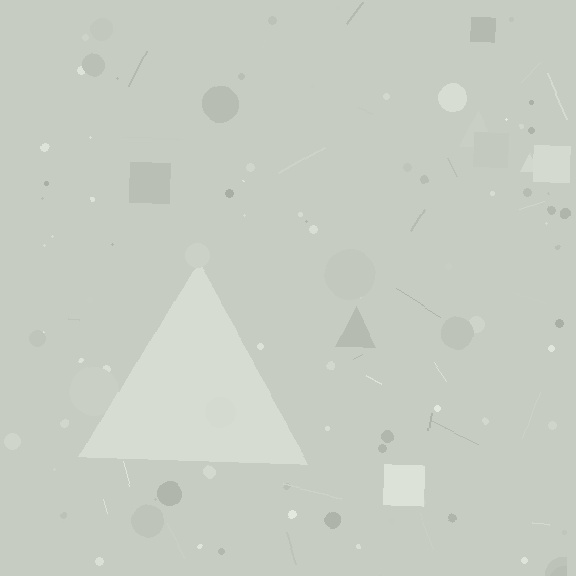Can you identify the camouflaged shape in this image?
The camouflaged shape is a triangle.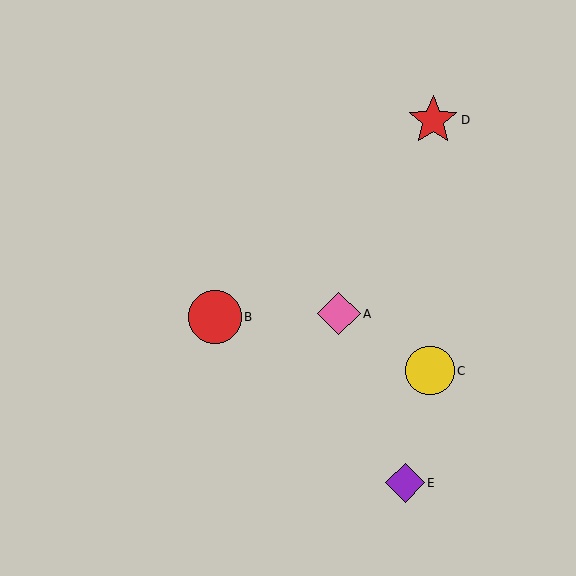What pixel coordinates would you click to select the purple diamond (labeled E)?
Click at (405, 483) to select the purple diamond E.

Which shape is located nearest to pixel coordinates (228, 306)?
The red circle (labeled B) at (215, 317) is nearest to that location.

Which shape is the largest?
The red circle (labeled B) is the largest.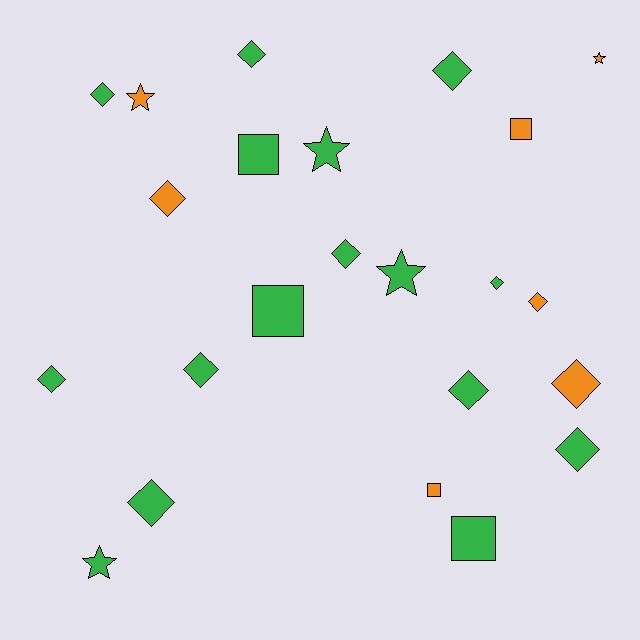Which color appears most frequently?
Green, with 16 objects.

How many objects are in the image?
There are 23 objects.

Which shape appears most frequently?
Diamond, with 13 objects.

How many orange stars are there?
There are 2 orange stars.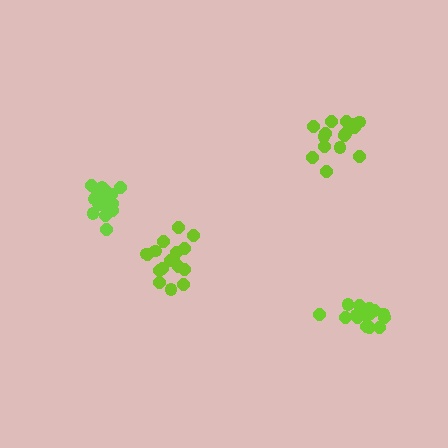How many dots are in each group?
Group 1: 17 dots, Group 2: 17 dots, Group 3: 17 dots, Group 4: 16 dots (67 total).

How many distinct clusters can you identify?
There are 4 distinct clusters.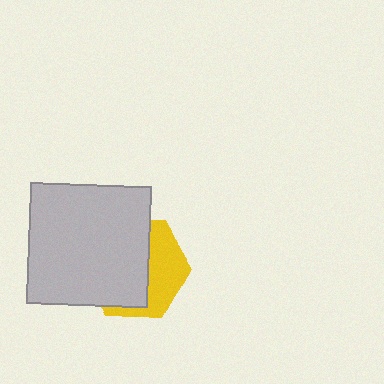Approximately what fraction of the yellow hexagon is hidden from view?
Roughly 60% of the yellow hexagon is hidden behind the light gray square.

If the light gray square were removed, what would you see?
You would see the complete yellow hexagon.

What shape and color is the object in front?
The object in front is a light gray square.